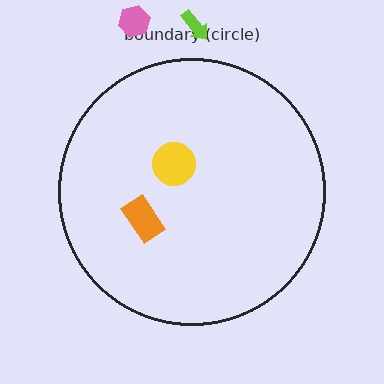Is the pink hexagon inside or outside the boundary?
Outside.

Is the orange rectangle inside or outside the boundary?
Inside.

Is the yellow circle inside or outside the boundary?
Inside.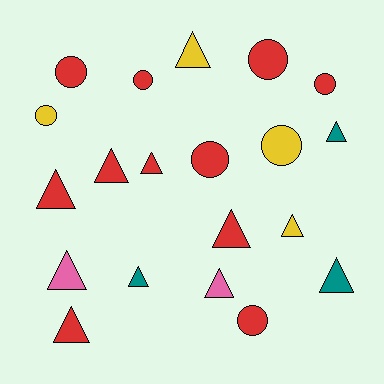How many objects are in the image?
There are 20 objects.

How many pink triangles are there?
There are 2 pink triangles.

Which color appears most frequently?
Red, with 11 objects.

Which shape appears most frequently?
Triangle, with 12 objects.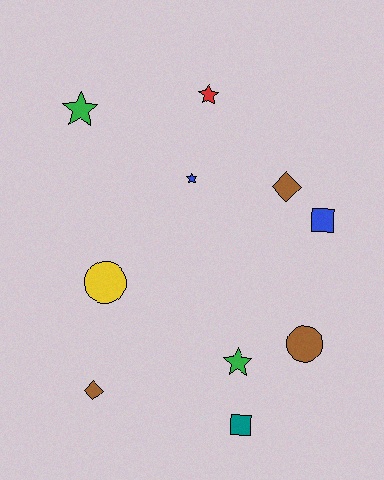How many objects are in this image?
There are 10 objects.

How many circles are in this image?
There are 2 circles.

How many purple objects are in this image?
There are no purple objects.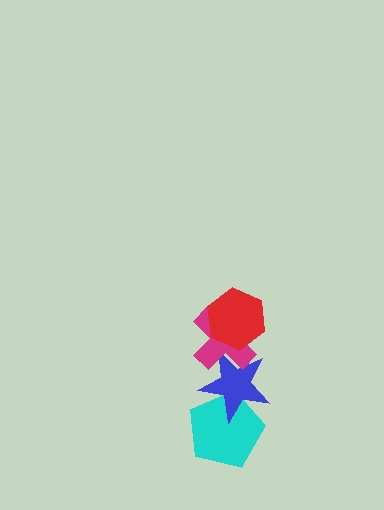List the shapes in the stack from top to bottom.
From top to bottom: the red hexagon, the magenta cross, the blue star, the cyan pentagon.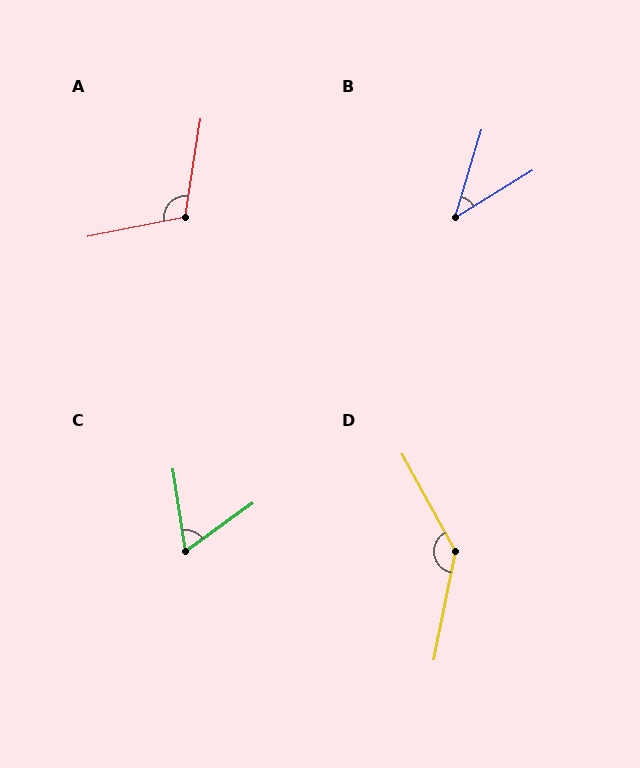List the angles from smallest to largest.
B (41°), C (63°), A (111°), D (140°).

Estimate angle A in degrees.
Approximately 111 degrees.